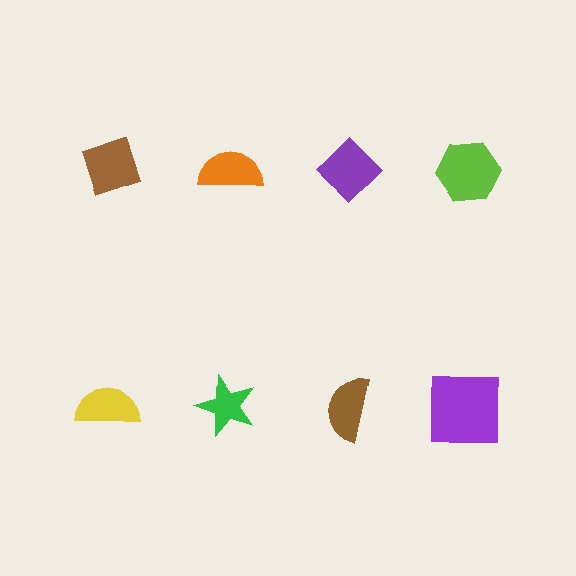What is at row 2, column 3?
A brown semicircle.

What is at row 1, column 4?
A lime hexagon.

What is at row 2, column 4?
A purple square.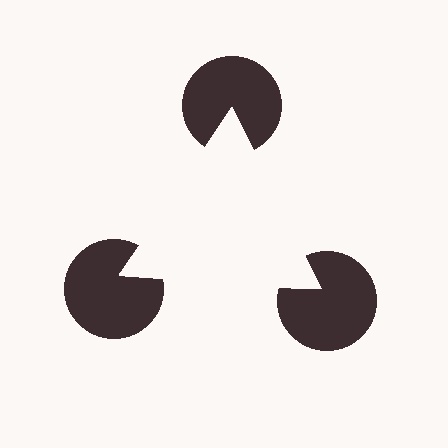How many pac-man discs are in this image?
There are 3 — one at each vertex of the illusory triangle.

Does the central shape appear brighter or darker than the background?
It typically appears slightly brighter than the background, even though no actual brightness change is drawn.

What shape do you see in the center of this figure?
An illusory triangle — its edges are inferred from the aligned wedge cuts in the pac-man discs, not physically drawn.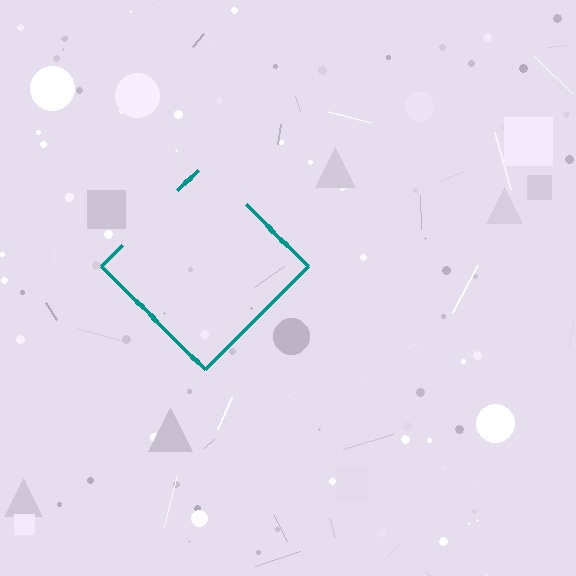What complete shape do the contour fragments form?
The contour fragments form a diamond.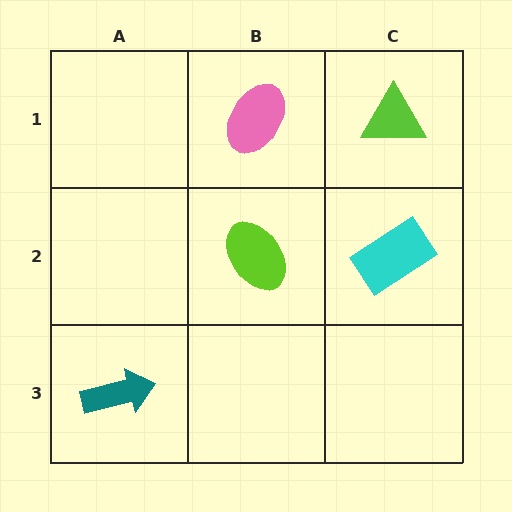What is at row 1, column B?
A pink ellipse.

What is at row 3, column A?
A teal arrow.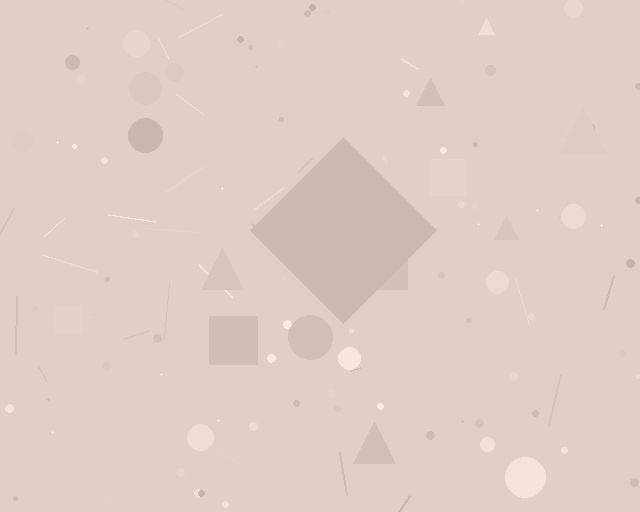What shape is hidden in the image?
A diamond is hidden in the image.